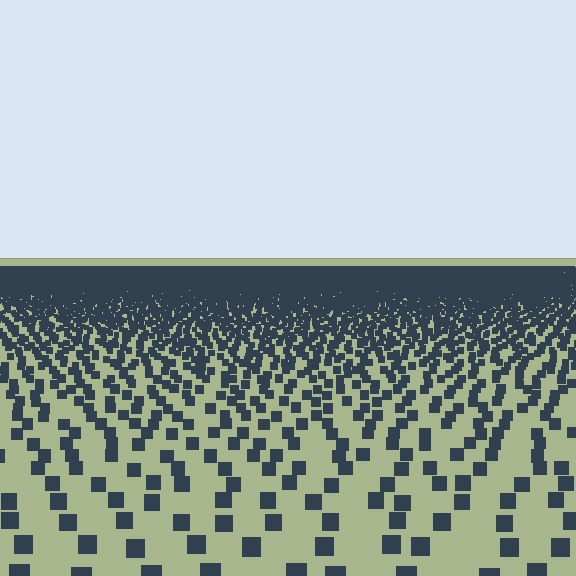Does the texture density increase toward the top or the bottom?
Density increases toward the top.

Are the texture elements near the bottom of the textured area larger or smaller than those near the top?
Larger. Near the bottom, elements are closer to the viewer and appear at a bigger on-screen size.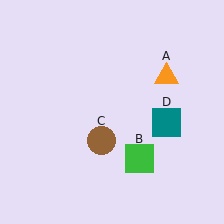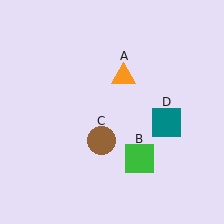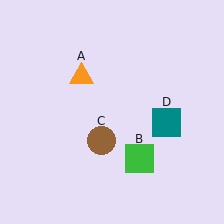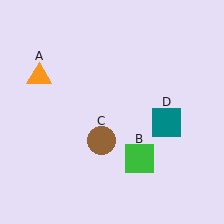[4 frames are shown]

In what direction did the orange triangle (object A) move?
The orange triangle (object A) moved left.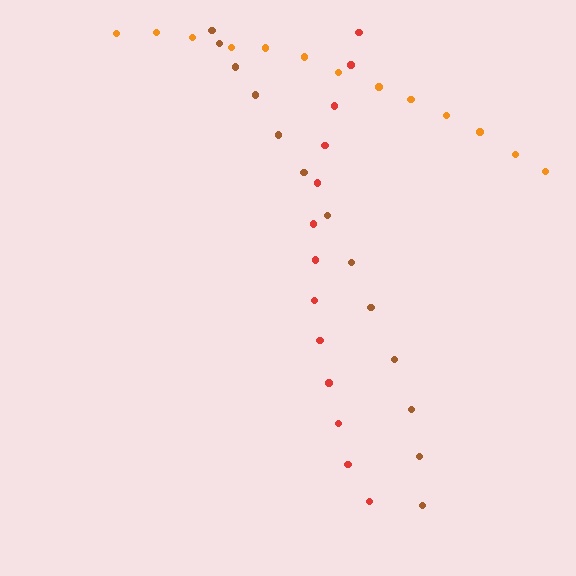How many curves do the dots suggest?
There are 3 distinct paths.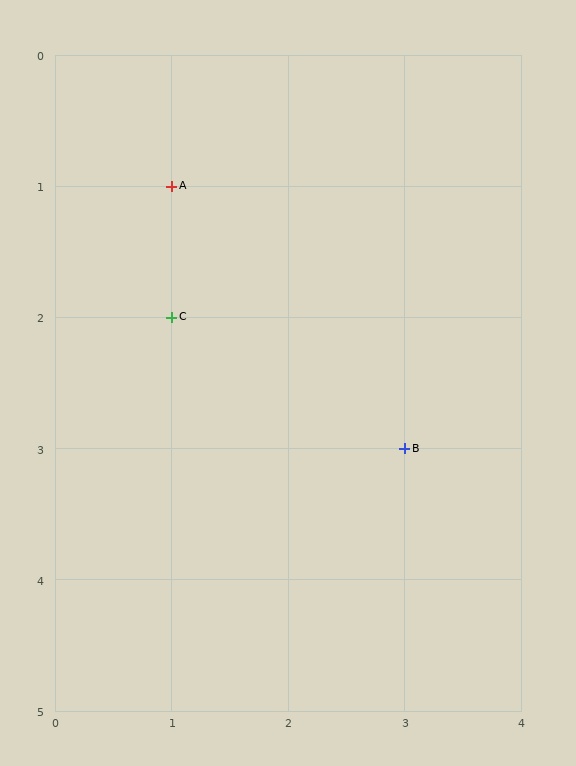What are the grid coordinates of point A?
Point A is at grid coordinates (1, 1).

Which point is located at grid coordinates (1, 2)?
Point C is at (1, 2).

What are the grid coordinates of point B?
Point B is at grid coordinates (3, 3).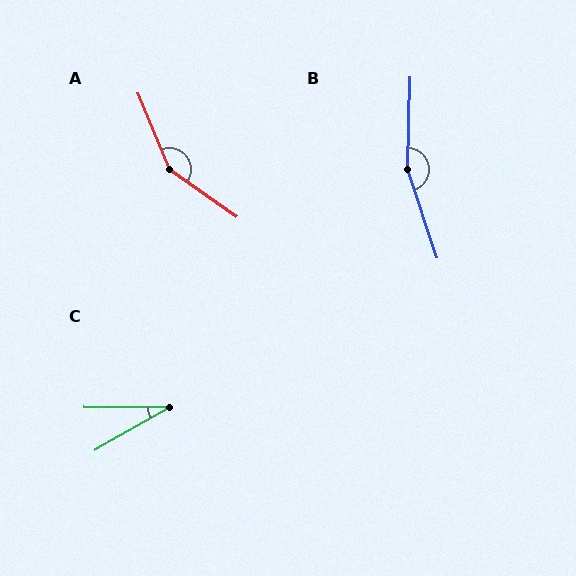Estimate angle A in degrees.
Approximately 147 degrees.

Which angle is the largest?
B, at approximately 160 degrees.